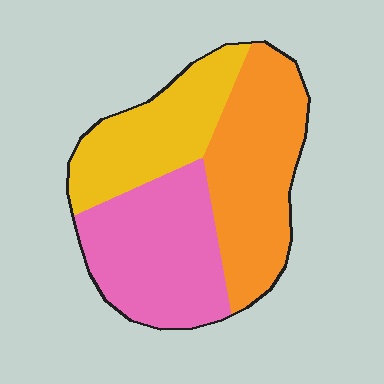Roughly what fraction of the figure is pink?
Pink takes up about three eighths (3/8) of the figure.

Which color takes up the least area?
Yellow, at roughly 25%.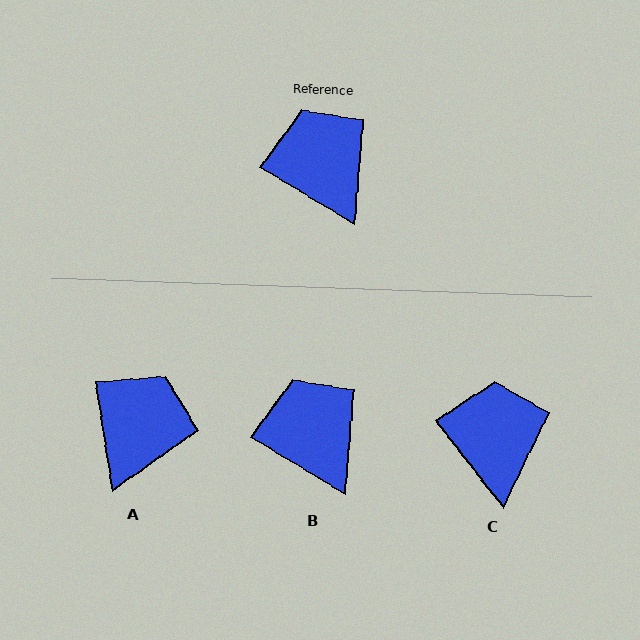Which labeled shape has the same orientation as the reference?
B.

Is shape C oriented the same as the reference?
No, it is off by about 21 degrees.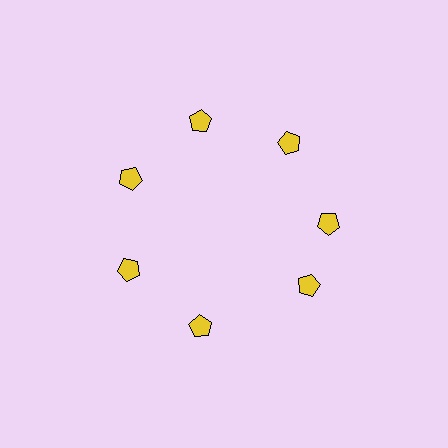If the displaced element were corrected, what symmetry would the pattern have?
It would have 7-fold rotational symmetry — the pattern would map onto itself every 51 degrees.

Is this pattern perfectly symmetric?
No. The 7 yellow pentagons are arranged in a ring, but one element near the 5 o'clock position is rotated out of alignment along the ring, breaking the 7-fold rotational symmetry.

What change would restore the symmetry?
The symmetry would be restored by rotating it back into even spacing with its neighbors so that all 7 pentagons sit at equal angles and equal distance from the center.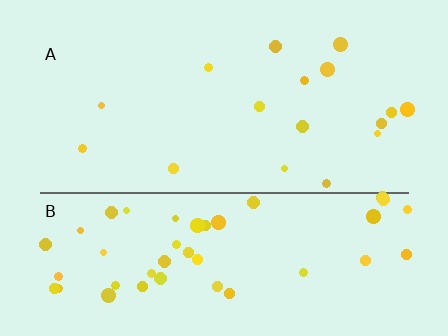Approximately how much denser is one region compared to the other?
Approximately 2.9× — region B over region A.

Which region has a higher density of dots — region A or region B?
B (the bottom).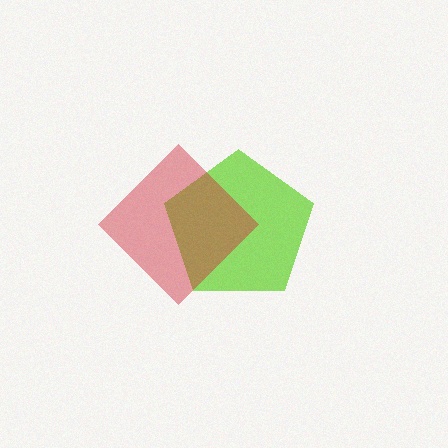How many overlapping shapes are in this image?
There are 2 overlapping shapes in the image.